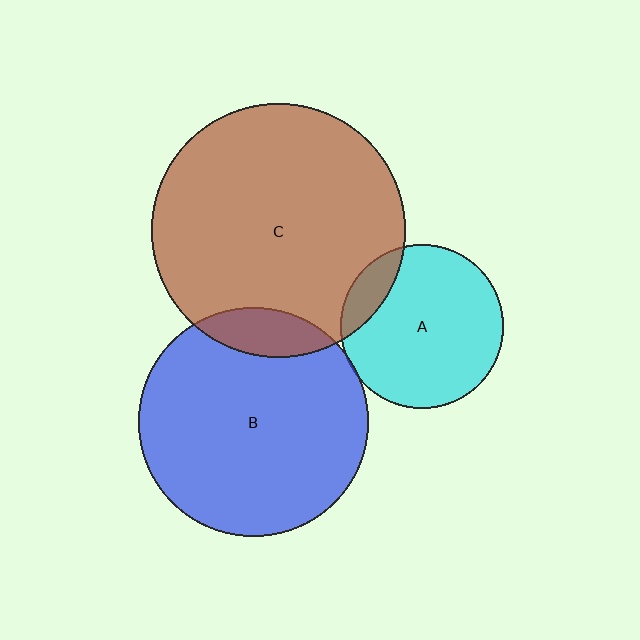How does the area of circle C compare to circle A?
Approximately 2.4 times.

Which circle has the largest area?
Circle C (brown).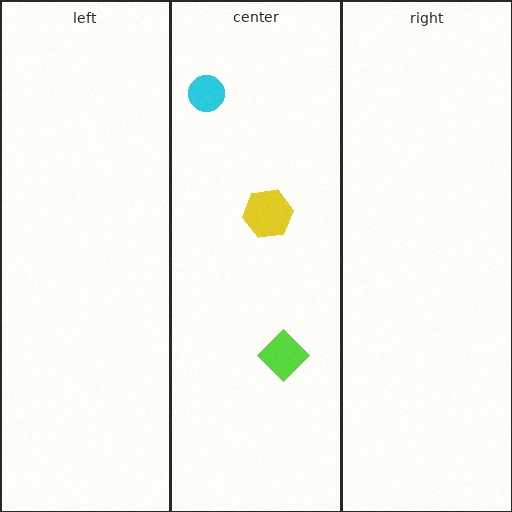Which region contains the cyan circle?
The center region.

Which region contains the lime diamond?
The center region.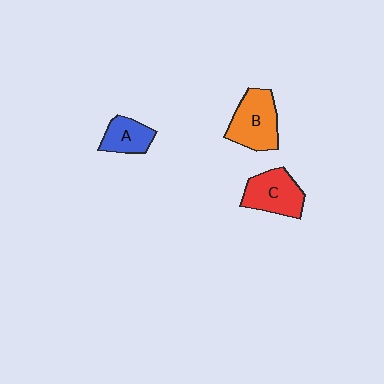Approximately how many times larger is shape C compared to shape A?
Approximately 1.4 times.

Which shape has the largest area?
Shape B (orange).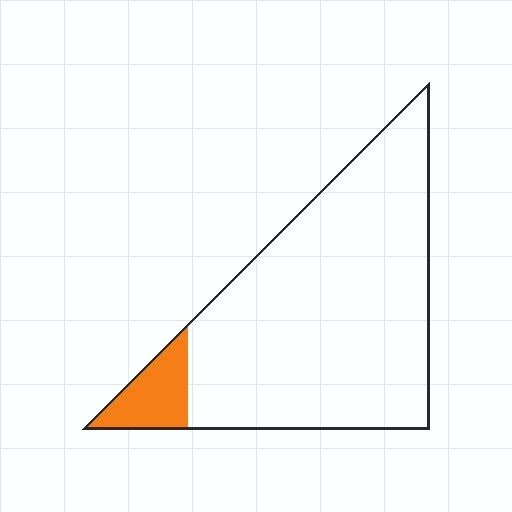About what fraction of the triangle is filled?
About one tenth (1/10).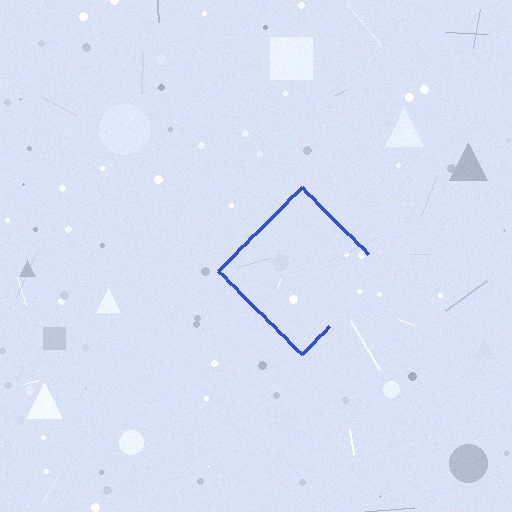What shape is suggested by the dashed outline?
The dashed outline suggests a diamond.